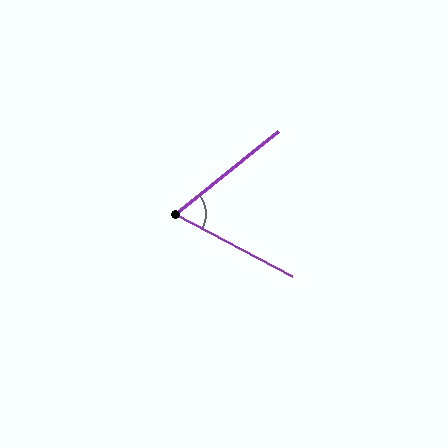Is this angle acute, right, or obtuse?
It is acute.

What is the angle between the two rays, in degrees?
Approximately 67 degrees.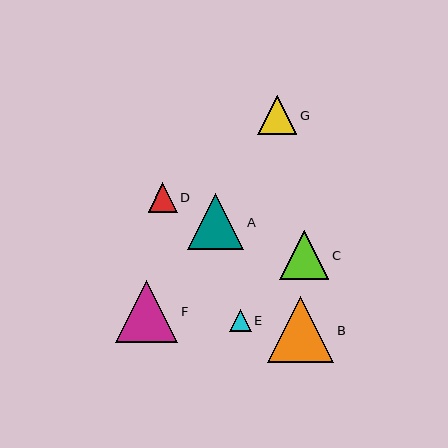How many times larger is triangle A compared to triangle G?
Triangle A is approximately 1.5 times the size of triangle G.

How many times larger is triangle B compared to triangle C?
Triangle B is approximately 1.3 times the size of triangle C.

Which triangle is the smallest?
Triangle E is the smallest with a size of approximately 22 pixels.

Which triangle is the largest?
Triangle B is the largest with a size of approximately 66 pixels.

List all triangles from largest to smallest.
From largest to smallest: B, F, A, C, G, D, E.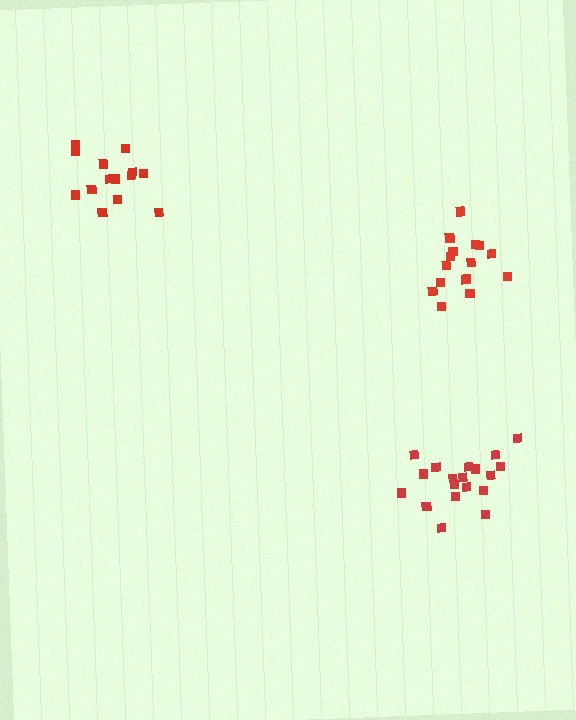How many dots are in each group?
Group 1: 19 dots, Group 2: 15 dots, Group 3: 14 dots (48 total).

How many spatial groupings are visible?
There are 3 spatial groupings.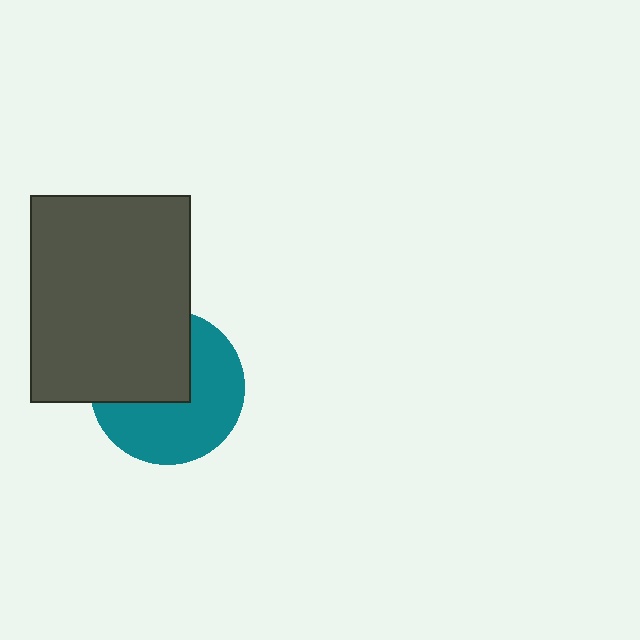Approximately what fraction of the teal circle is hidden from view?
Roughly 43% of the teal circle is hidden behind the dark gray rectangle.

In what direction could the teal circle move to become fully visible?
The teal circle could move toward the lower-right. That would shift it out from behind the dark gray rectangle entirely.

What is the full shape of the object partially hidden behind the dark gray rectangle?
The partially hidden object is a teal circle.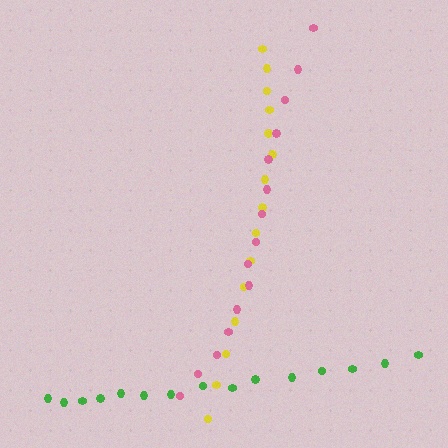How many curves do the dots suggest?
There are 3 distinct paths.